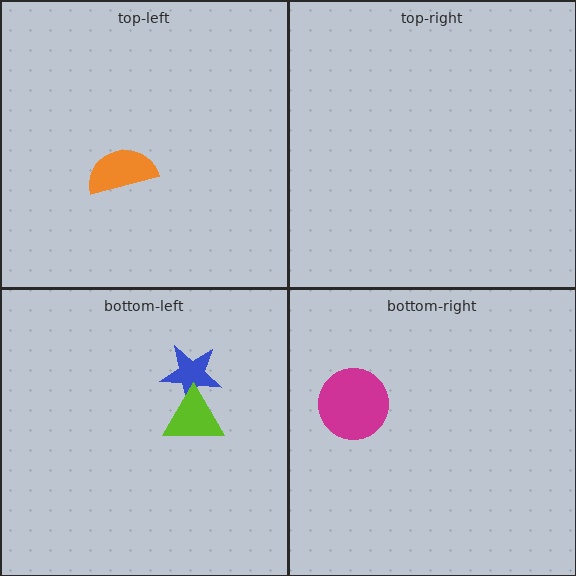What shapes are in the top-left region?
The orange semicircle.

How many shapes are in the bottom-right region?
1.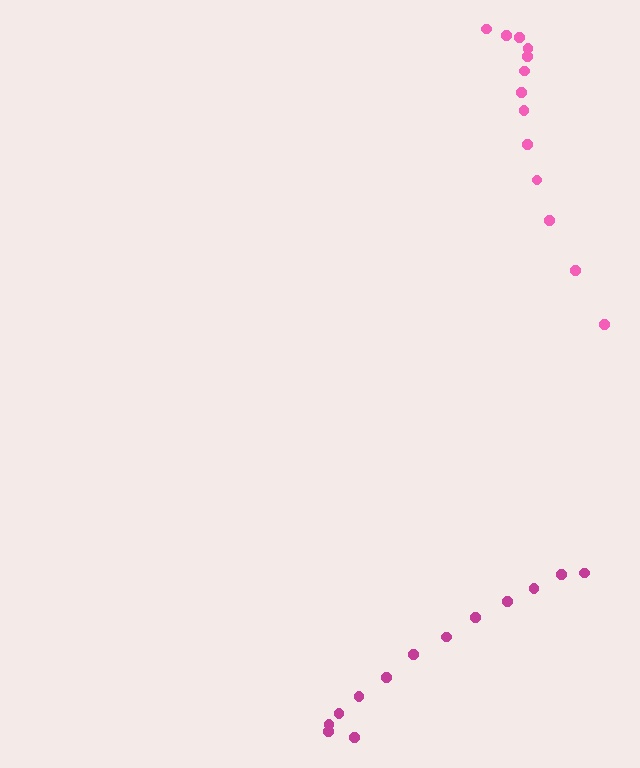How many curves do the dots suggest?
There are 2 distinct paths.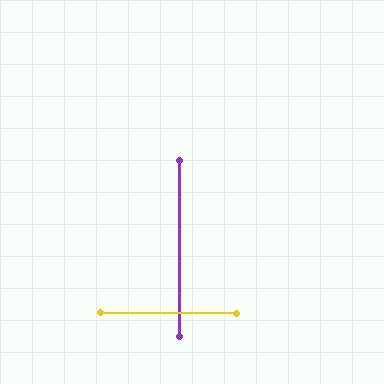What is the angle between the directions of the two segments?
Approximately 89 degrees.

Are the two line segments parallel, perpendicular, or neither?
Perpendicular — they meet at approximately 89°.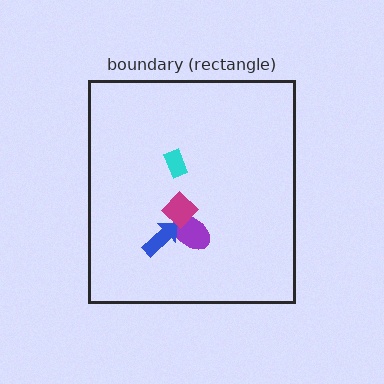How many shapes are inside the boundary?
4 inside, 0 outside.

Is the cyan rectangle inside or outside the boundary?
Inside.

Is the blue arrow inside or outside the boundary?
Inside.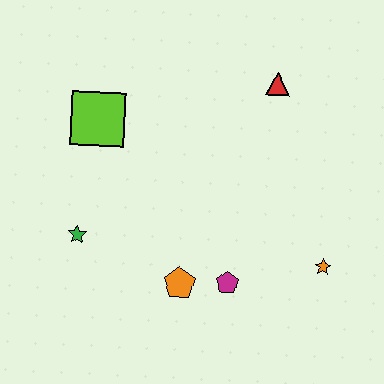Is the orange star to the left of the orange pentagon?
No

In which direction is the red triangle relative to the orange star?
The red triangle is above the orange star.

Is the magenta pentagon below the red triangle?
Yes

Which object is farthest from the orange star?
The lime square is farthest from the orange star.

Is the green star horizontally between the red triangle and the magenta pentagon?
No